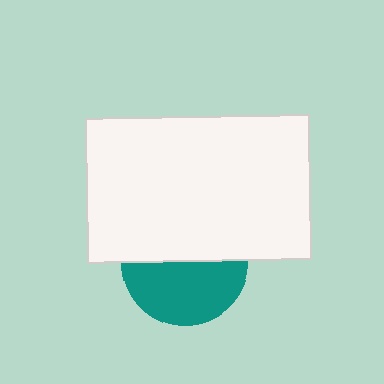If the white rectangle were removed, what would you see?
You would see the complete teal circle.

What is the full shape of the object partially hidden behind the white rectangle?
The partially hidden object is a teal circle.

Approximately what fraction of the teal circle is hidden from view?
Roughly 49% of the teal circle is hidden behind the white rectangle.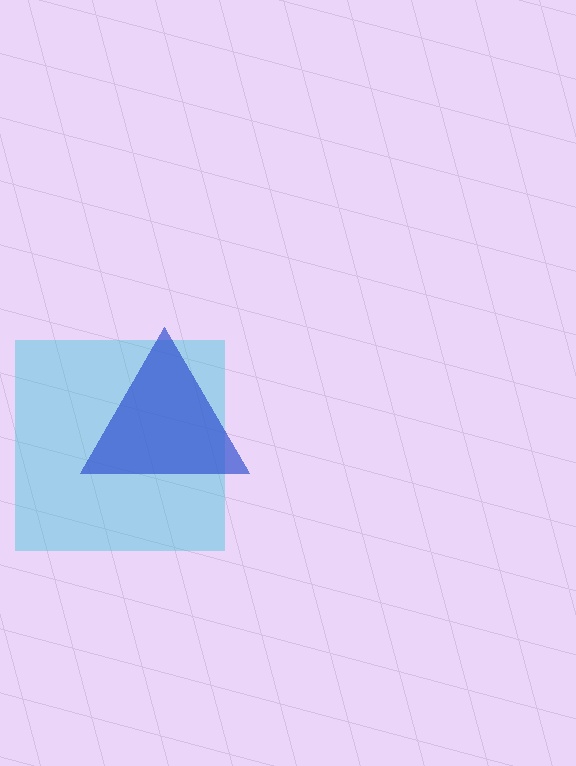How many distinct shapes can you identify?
There are 2 distinct shapes: a cyan square, a blue triangle.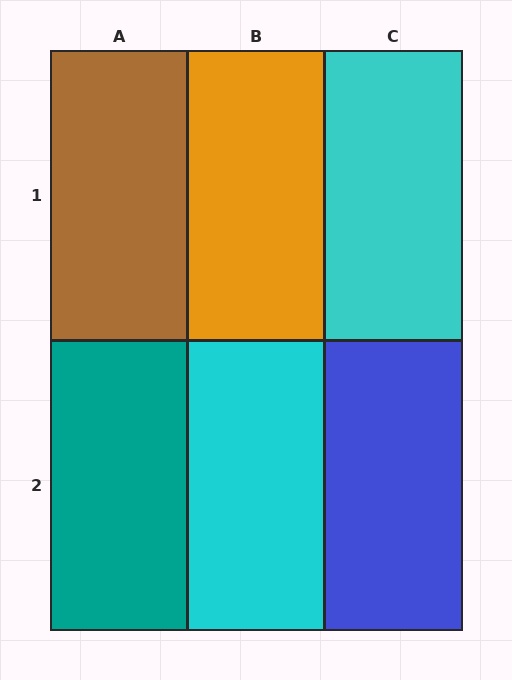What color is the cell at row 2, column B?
Cyan.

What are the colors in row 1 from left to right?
Brown, orange, cyan.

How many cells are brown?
1 cell is brown.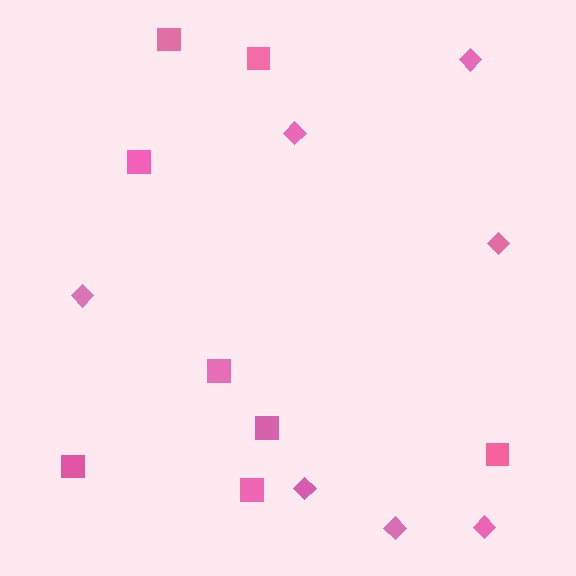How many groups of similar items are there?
There are 2 groups: one group of squares (8) and one group of diamonds (7).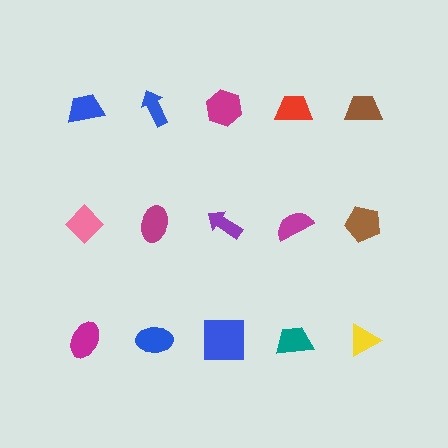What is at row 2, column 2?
A magenta ellipse.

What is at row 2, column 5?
A brown pentagon.